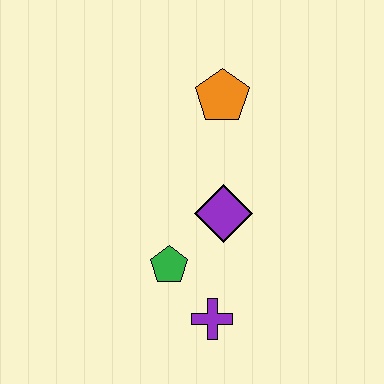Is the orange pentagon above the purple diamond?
Yes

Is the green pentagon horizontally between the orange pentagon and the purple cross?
No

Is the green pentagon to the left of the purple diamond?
Yes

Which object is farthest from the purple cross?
The orange pentagon is farthest from the purple cross.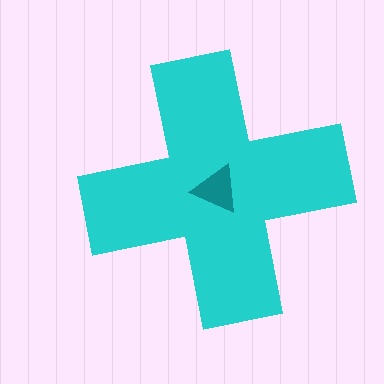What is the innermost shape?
The teal triangle.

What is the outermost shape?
The cyan cross.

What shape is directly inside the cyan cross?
The teal triangle.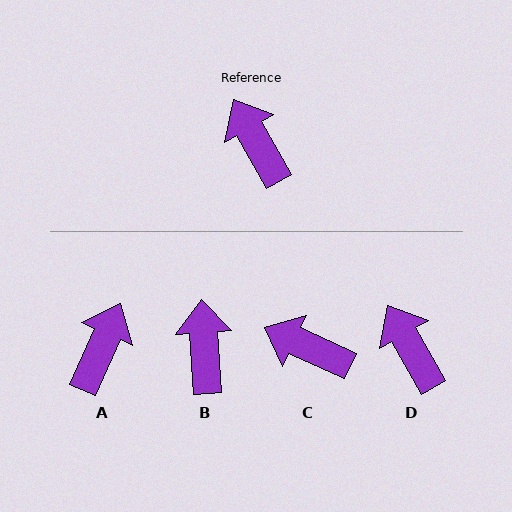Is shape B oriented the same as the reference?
No, it is off by about 26 degrees.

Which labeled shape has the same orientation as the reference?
D.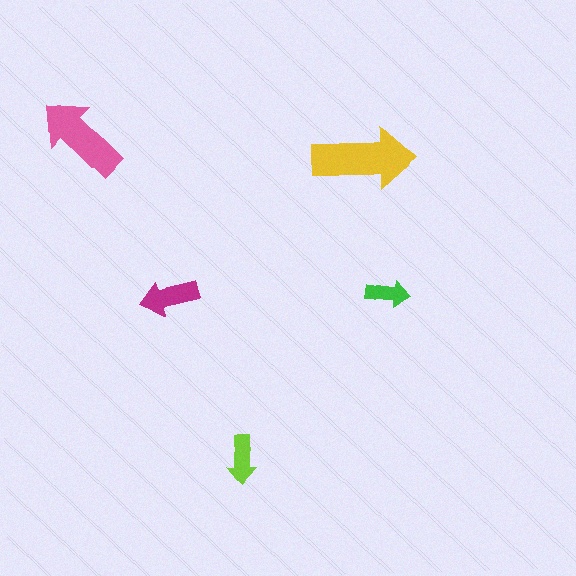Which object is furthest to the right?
The green arrow is rightmost.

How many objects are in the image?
There are 5 objects in the image.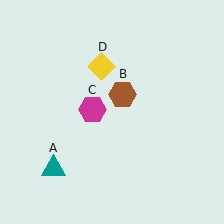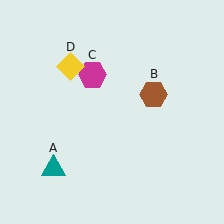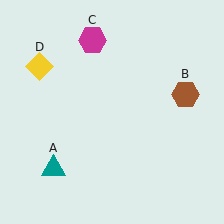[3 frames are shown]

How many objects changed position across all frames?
3 objects changed position: brown hexagon (object B), magenta hexagon (object C), yellow diamond (object D).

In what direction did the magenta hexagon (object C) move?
The magenta hexagon (object C) moved up.